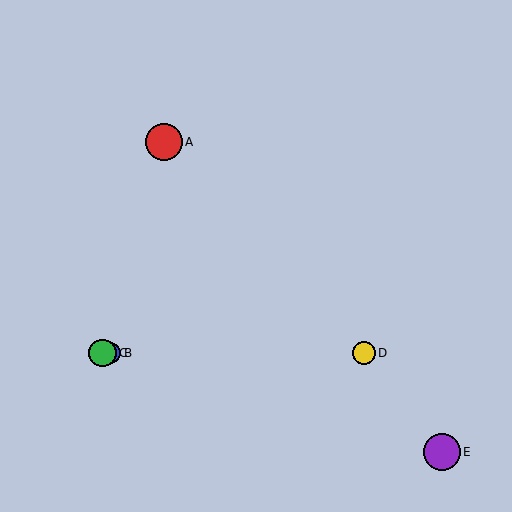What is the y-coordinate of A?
Object A is at y≈142.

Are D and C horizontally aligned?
Yes, both are at y≈353.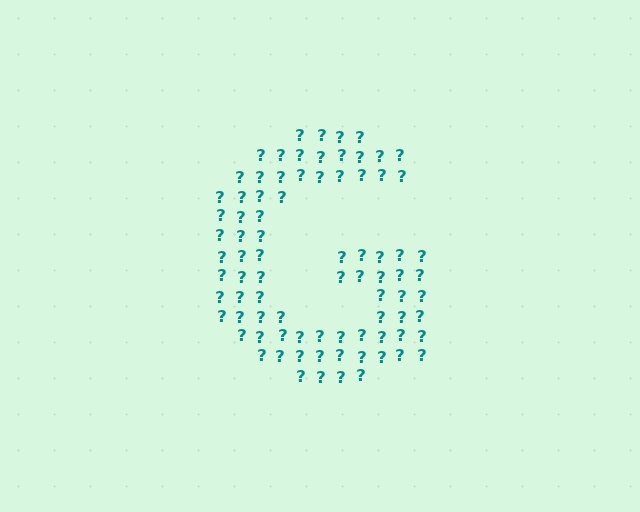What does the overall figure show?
The overall figure shows the letter G.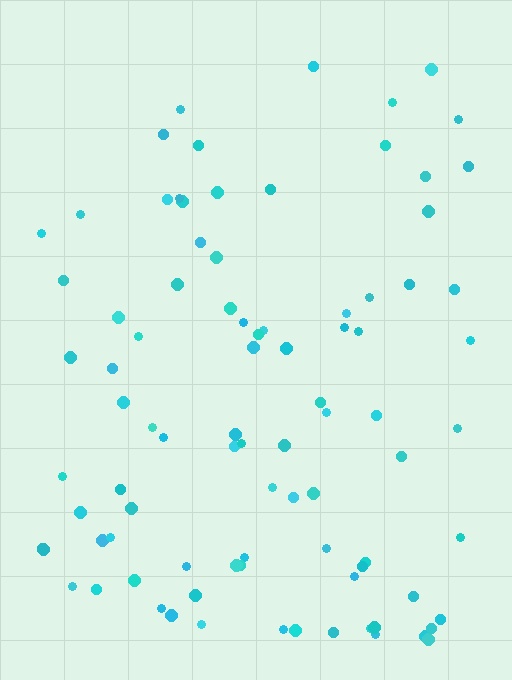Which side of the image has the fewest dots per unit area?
The top.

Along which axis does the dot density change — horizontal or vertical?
Vertical.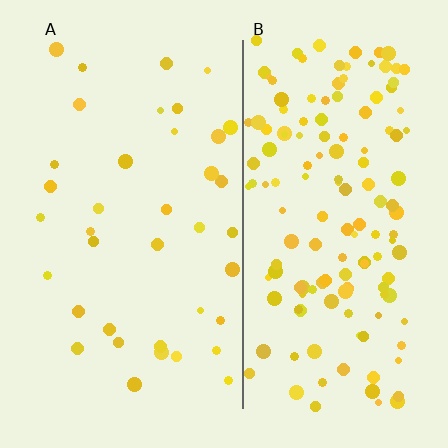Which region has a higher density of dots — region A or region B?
B (the right).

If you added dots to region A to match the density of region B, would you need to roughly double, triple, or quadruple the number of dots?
Approximately quadruple.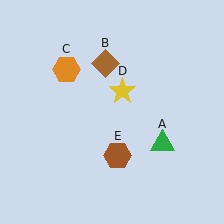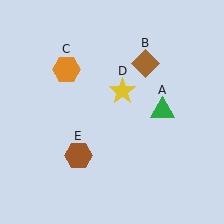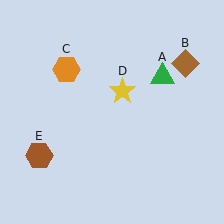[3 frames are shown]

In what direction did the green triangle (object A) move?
The green triangle (object A) moved up.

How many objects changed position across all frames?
3 objects changed position: green triangle (object A), brown diamond (object B), brown hexagon (object E).